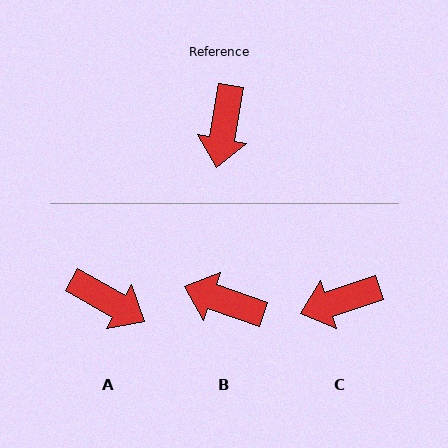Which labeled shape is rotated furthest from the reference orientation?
B, about 99 degrees away.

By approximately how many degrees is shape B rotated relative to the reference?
Approximately 99 degrees clockwise.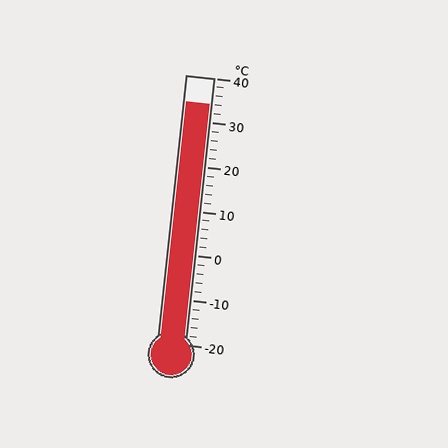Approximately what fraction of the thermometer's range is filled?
The thermometer is filled to approximately 90% of its range.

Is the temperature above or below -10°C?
The temperature is above -10°C.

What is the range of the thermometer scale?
The thermometer scale ranges from -20°C to 40°C.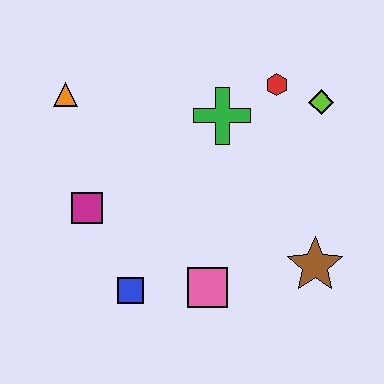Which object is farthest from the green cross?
The blue square is farthest from the green cross.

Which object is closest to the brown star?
The pink square is closest to the brown star.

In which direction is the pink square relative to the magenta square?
The pink square is to the right of the magenta square.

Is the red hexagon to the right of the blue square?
Yes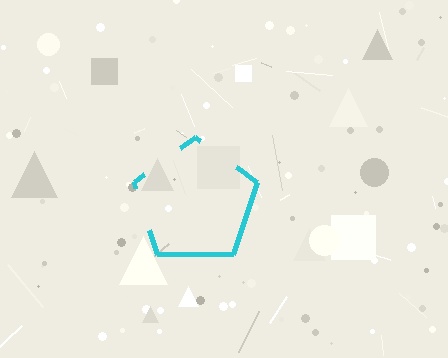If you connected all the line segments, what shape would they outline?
They would outline a pentagon.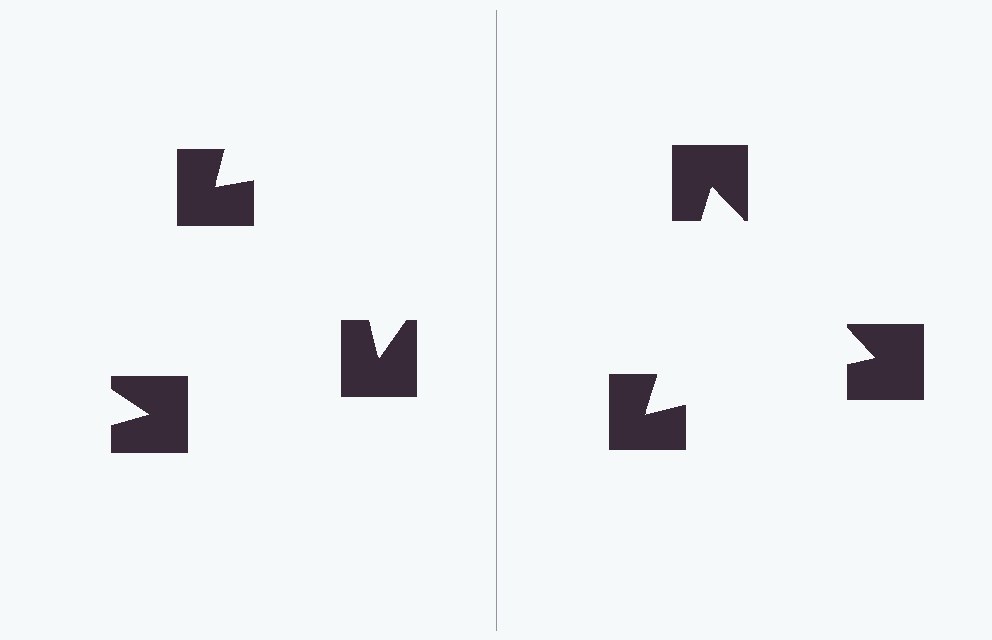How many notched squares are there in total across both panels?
6 — 3 on each side.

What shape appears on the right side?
An illusory triangle.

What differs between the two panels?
The notched squares are positioned identically on both sides; only the wedge orientations differ. On the right they align to a triangle; on the left they are misaligned.